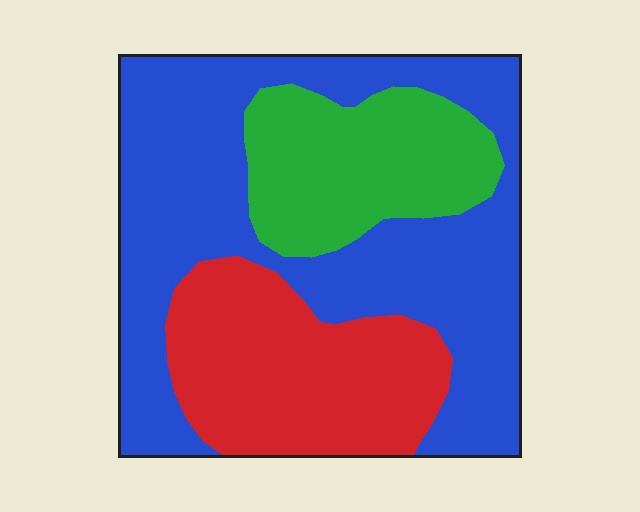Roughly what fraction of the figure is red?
Red covers roughly 25% of the figure.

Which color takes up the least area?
Green, at roughly 20%.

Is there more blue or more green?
Blue.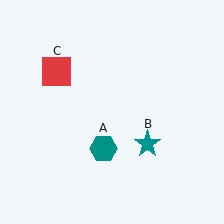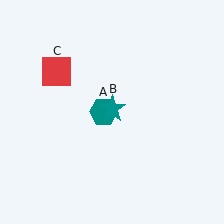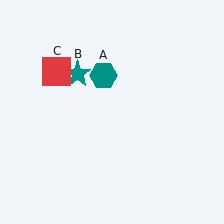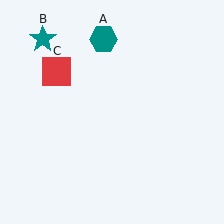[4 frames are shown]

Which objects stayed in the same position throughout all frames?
Red square (object C) remained stationary.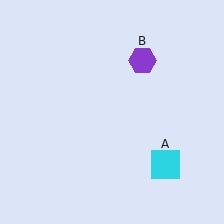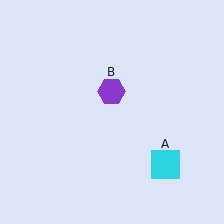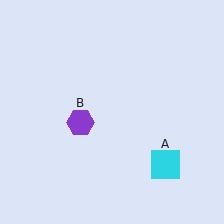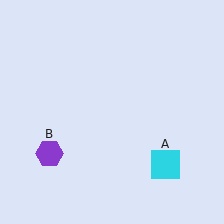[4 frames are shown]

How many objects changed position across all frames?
1 object changed position: purple hexagon (object B).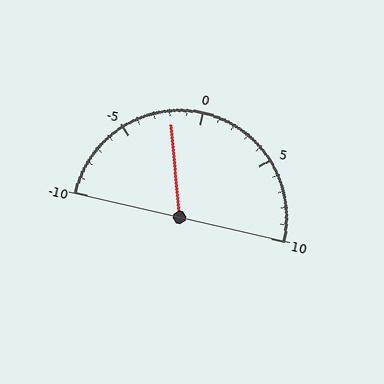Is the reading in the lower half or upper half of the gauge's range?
The reading is in the lower half of the range (-10 to 10).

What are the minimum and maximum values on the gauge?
The gauge ranges from -10 to 10.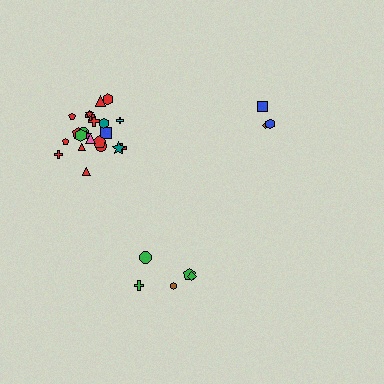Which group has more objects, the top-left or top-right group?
The top-left group.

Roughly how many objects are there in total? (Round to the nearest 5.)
Roughly 30 objects in total.